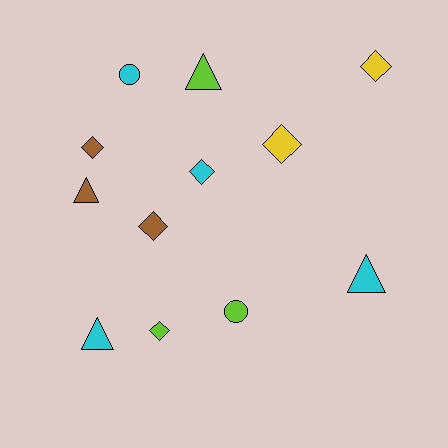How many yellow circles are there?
There are no yellow circles.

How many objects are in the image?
There are 12 objects.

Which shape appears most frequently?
Diamond, with 6 objects.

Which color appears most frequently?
Cyan, with 4 objects.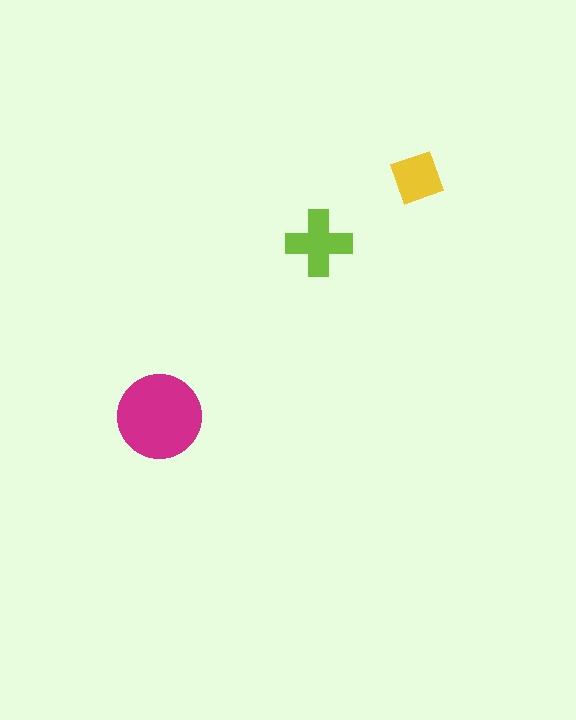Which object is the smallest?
The yellow square.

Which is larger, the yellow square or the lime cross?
The lime cross.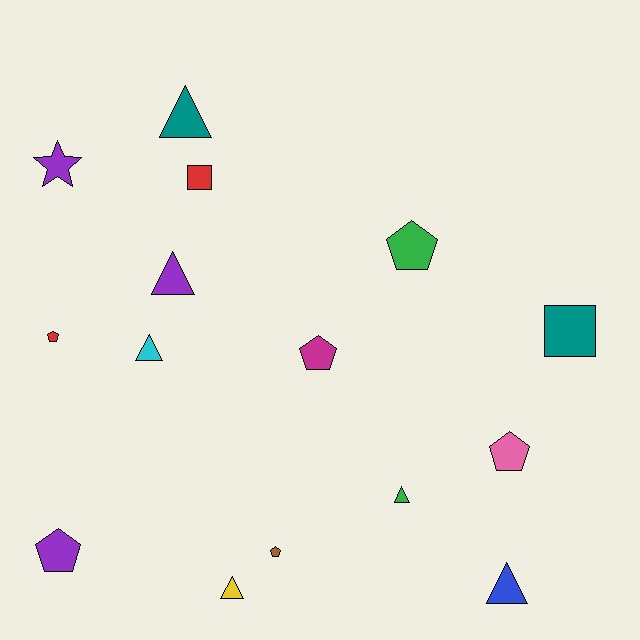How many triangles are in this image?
There are 6 triangles.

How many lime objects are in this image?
There are no lime objects.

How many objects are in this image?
There are 15 objects.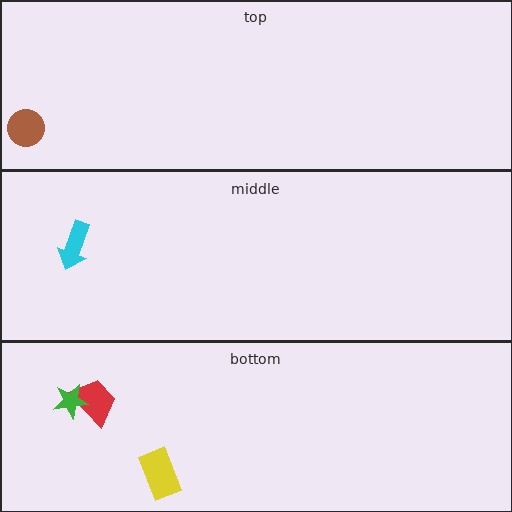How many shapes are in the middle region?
1.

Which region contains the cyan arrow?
The middle region.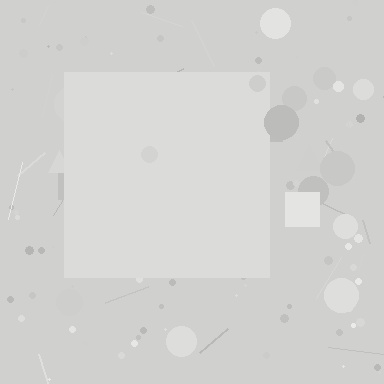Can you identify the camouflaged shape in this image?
The camouflaged shape is a square.